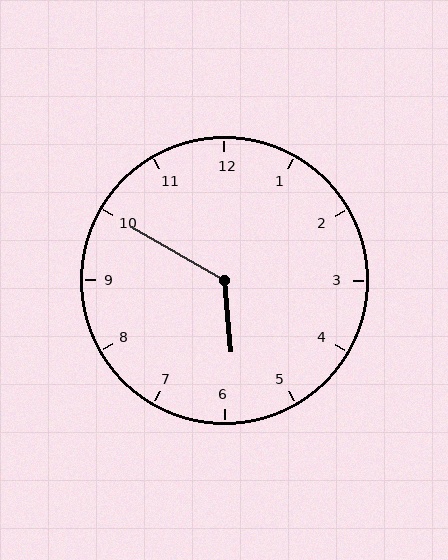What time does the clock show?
5:50.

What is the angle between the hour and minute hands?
Approximately 125 degrees.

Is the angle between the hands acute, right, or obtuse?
It is obtuse.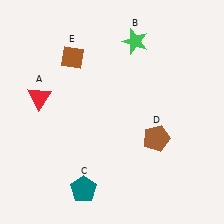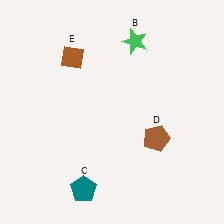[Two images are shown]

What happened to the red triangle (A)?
The red triangle (A) was removed in Image 2. It was in the top-left area of Image 1.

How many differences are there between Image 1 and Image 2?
There is 1 difference between the two images.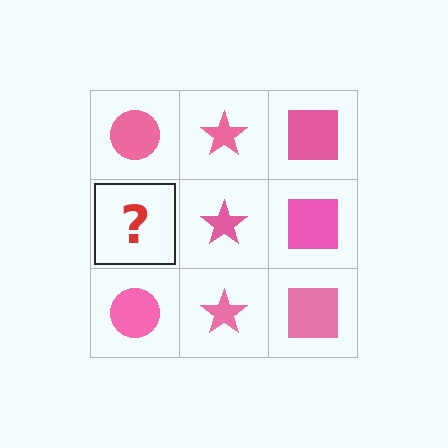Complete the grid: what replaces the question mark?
The question mark should be replaced with a pink circle.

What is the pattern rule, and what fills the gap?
The rule is that each column has a consistent shape. The gap should be filled with a pink circle.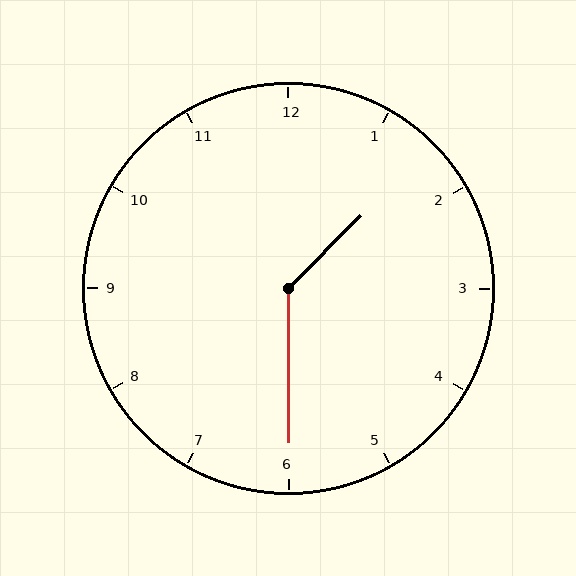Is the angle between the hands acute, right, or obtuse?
It is obtuse.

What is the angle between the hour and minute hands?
Approximately 135 degrees.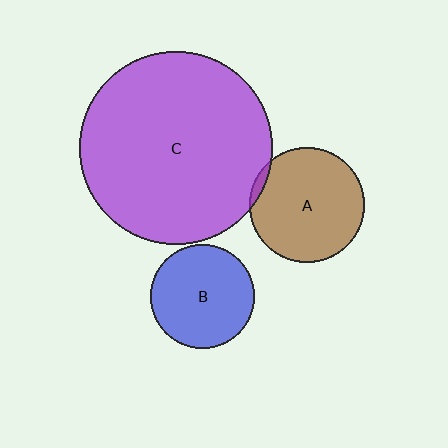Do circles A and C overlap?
Yes.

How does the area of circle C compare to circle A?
Approximately 2.8 times.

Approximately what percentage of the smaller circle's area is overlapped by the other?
Approximately 5%.